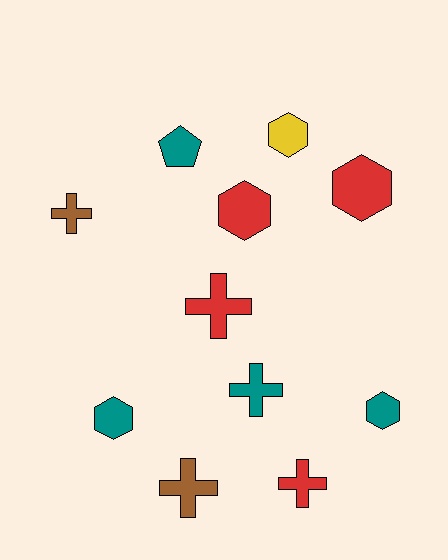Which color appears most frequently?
Red, with 4 objects.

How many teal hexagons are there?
There are 2 teal hexagons.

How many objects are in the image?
There are 11 objects.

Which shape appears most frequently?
Cross, with 5 objects.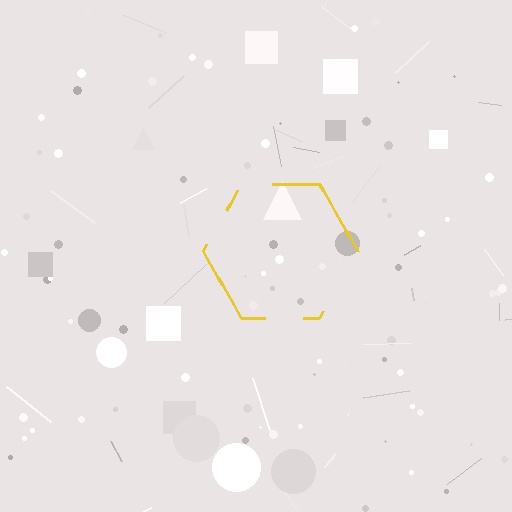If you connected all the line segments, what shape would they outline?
They would outline a hexagon.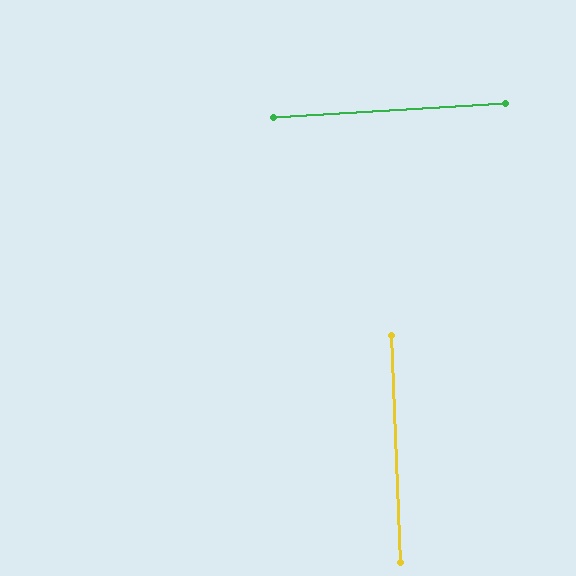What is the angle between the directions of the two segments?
Approximately 89 degrees.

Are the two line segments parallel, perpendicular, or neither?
Perpendicular — they meet at approximately 89°.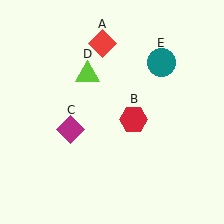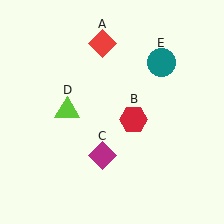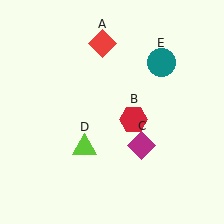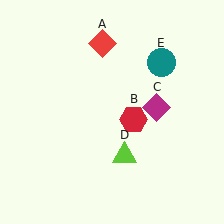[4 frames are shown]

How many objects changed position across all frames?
2 objects changed position: magenta diamond (object C), lime triangle (object D).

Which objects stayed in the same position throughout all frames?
Red diamond (object A) and red hexagon (object B) and teal circle (object E) remained stationary.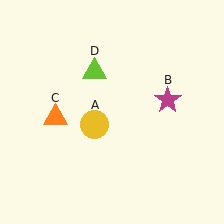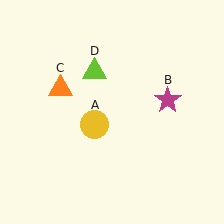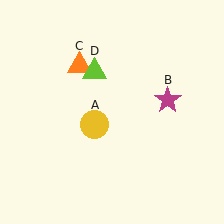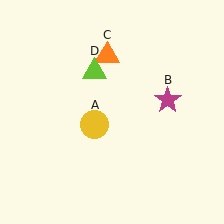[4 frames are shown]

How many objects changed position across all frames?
1 object changed position: orange triangle (object C).